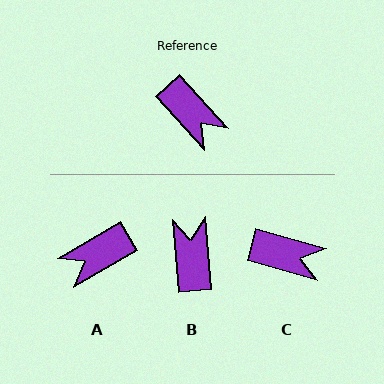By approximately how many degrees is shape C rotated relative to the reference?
Approximately 32 degrees counter-clockwise.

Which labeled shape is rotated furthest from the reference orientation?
B, about 143 degrees away.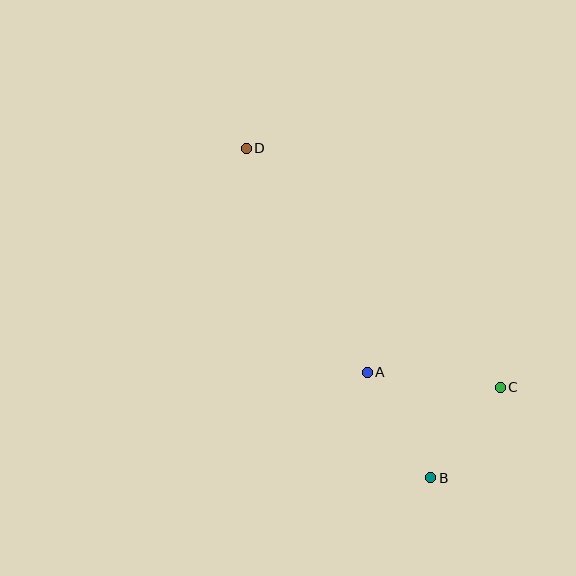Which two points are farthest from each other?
Points B and D are farthest from each other.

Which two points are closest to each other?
Points B and C are closest to each other.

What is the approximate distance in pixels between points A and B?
The distance between A and B is approximately 123 pixels.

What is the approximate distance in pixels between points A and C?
The distance between A and C is approximately 133 pixels.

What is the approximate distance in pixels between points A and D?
The distance between A and D is approximately 255 pixels.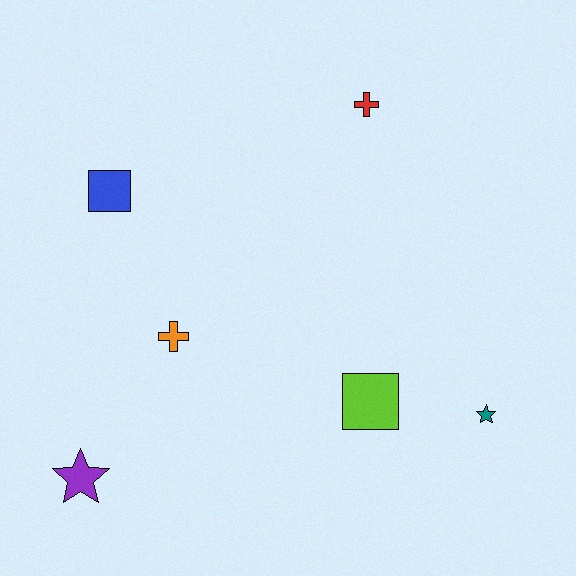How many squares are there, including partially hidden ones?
There are 2 squares.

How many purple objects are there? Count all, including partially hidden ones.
There is 1 purple object.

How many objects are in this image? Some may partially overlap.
There are 6 objects.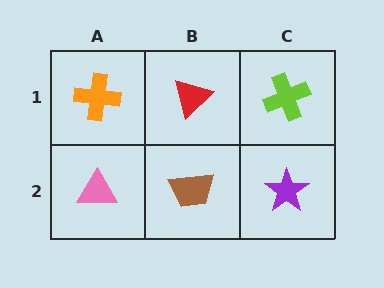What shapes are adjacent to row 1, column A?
A pink triangle (row 2, column A), a red triangle (row 1, column B).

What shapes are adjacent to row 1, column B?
A brown trapezoid (row 2, column B), an orange cross (row 1, column A), a lime cross (row 1, column C).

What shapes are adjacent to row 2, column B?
A red triangle (row 1, column B), a pink triangle (row 2, column A), a purple star (row 2, column C).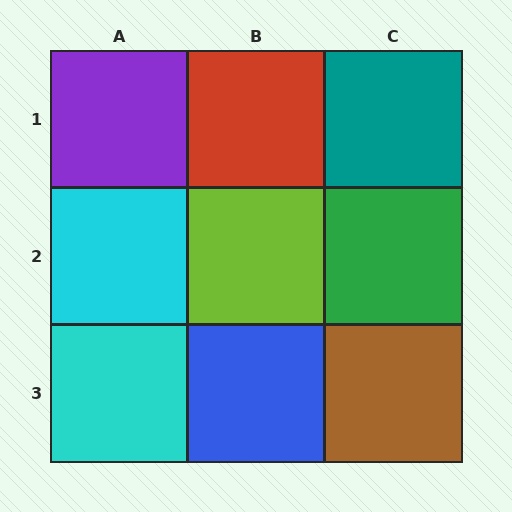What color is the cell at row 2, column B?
Lime.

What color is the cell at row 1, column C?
Teal.